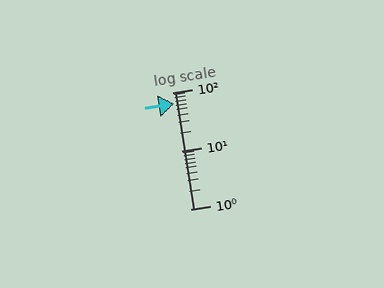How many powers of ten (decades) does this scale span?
The scale spans 2 decades, from 1 to 100.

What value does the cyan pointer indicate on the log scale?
The pointer indicates approximately 64.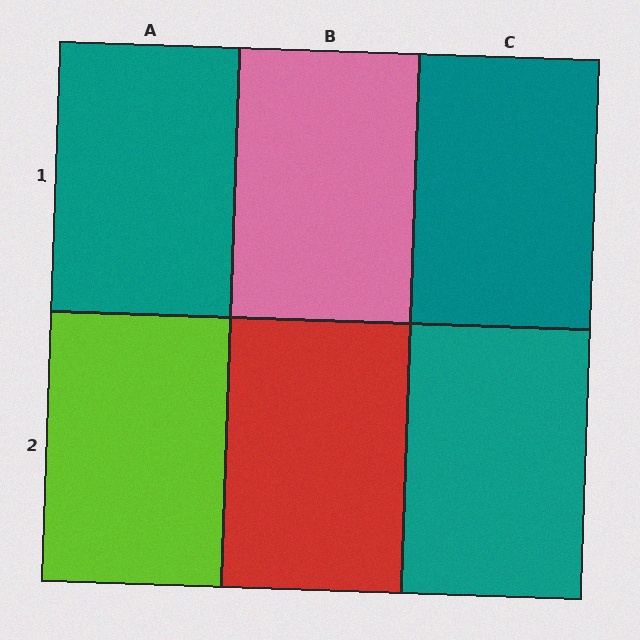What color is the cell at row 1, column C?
Teal.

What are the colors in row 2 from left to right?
Lime, red, teal.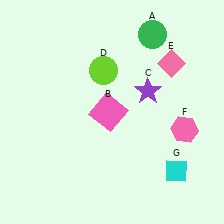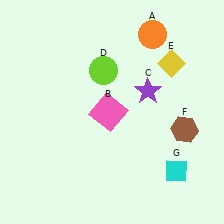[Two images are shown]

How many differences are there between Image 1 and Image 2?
There are 3 differences between the two images.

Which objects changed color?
A changed from green to orange. E changed from pink to yellow. F changed from pink to brown.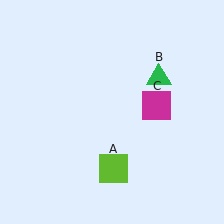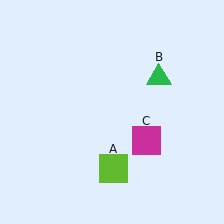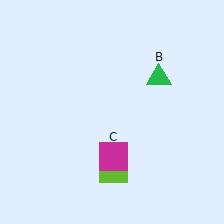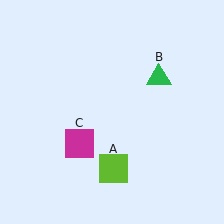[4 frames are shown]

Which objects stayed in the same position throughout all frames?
Lime square (object A) and green triangle (object B) remained stationary.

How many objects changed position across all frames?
1 object changed position: magenta square (object C).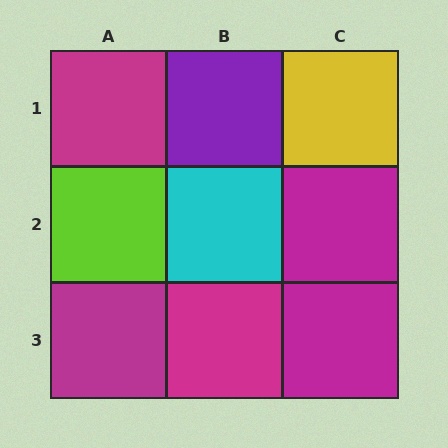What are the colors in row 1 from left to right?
Magenta, purple, yellow.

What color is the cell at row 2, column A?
Lime.